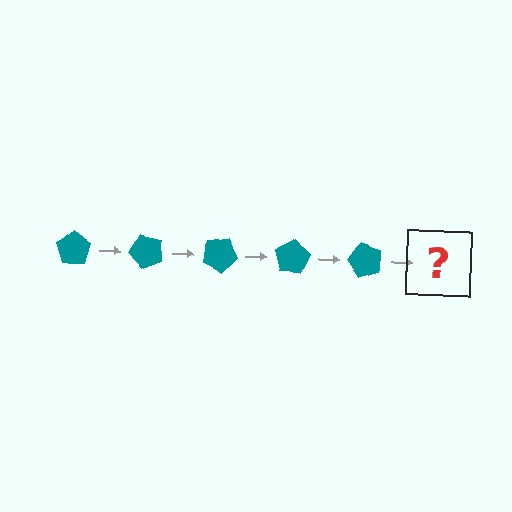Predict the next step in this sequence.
The next step is a teal pentagon rotated 250 degrees.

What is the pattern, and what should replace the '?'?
The pattern is that the pentagon rotates 50 degrees each step. The '?' should be a teal pentagon rotated 250 degrees.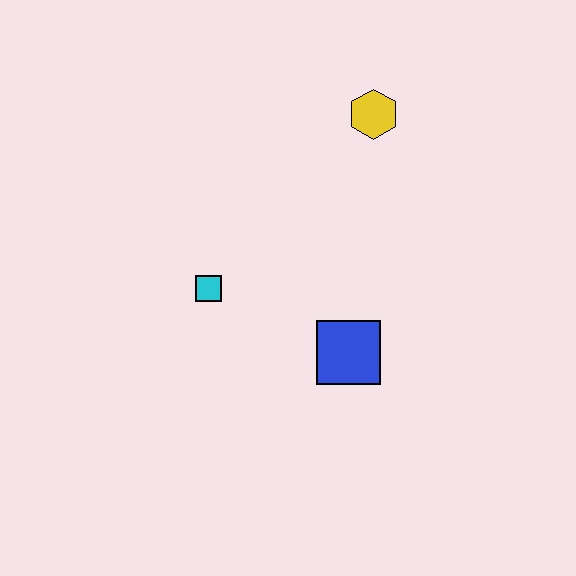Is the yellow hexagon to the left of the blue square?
No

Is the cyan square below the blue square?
No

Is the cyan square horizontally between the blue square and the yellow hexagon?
No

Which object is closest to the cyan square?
The blue square is closest to the cyan square.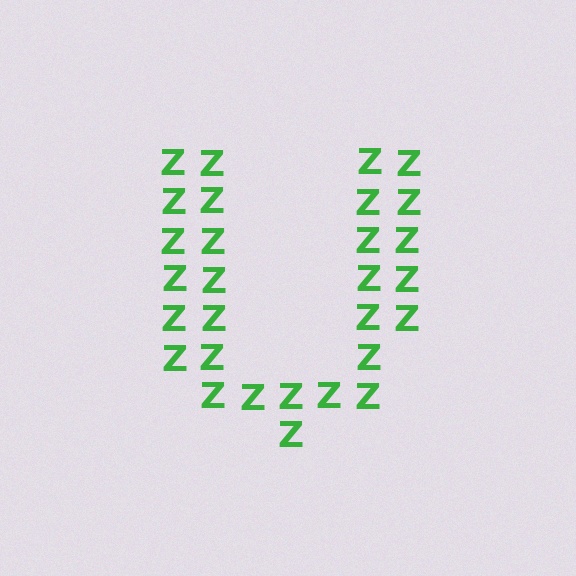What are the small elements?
The small elements are letter Z's.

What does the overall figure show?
The overall figure shows the letter U.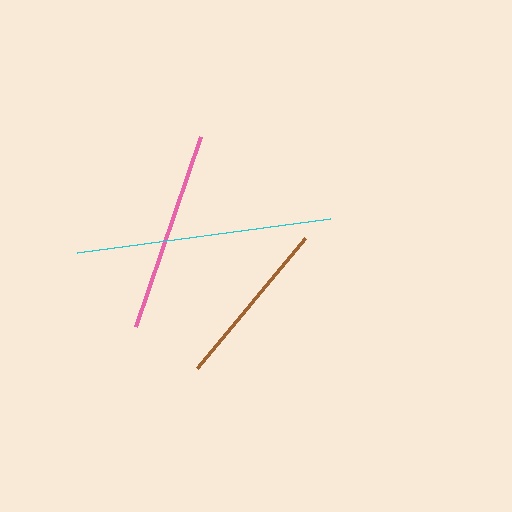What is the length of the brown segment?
The brown segment is approximately 168 pixels long.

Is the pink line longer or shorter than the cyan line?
The cyan line is longer than the pink line.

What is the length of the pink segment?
The pink segment is approximately 200 pixels long.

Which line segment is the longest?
The cyan line is the longest at approximately 255 pixels.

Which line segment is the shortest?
The brown line is the shortest at approximately 168 pixels.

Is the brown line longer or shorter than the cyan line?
The cyan line is longer than the brown line.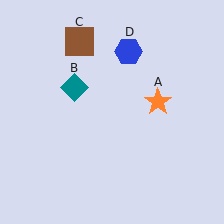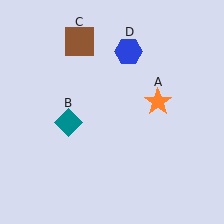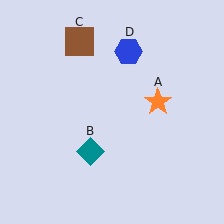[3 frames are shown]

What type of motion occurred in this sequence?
The teal diamond (object B) rotated counterclockwise around the center of the scene.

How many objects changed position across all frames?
1 object changed position: teal diamond (object B).